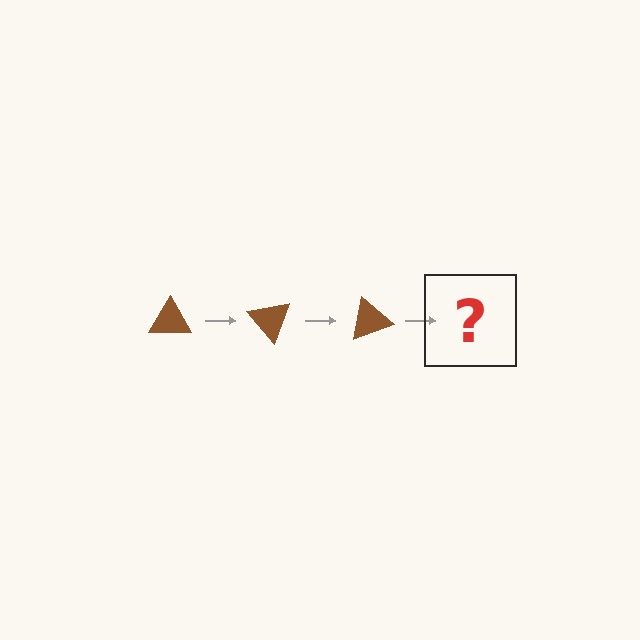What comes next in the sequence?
The next element should be a brown triangle rotated 150 degrees.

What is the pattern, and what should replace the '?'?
The pattern is that the triangle rotates 50 degrees each step. The '?' should be a brown triangle rotated 150 degrees.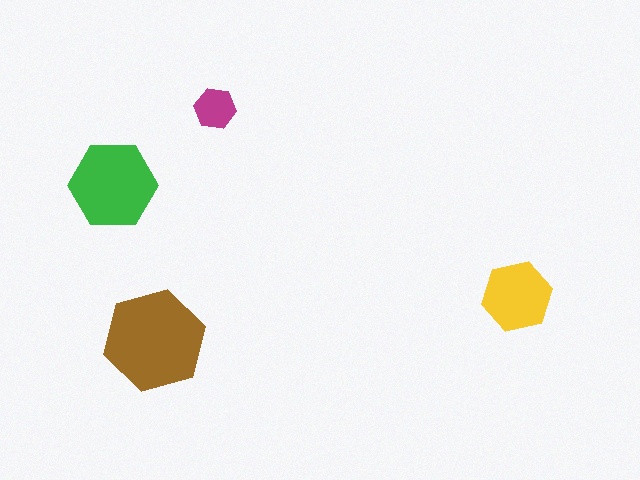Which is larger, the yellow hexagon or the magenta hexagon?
The yellow one.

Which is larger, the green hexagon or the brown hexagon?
The brown one.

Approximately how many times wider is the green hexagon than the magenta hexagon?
About 2 times wider.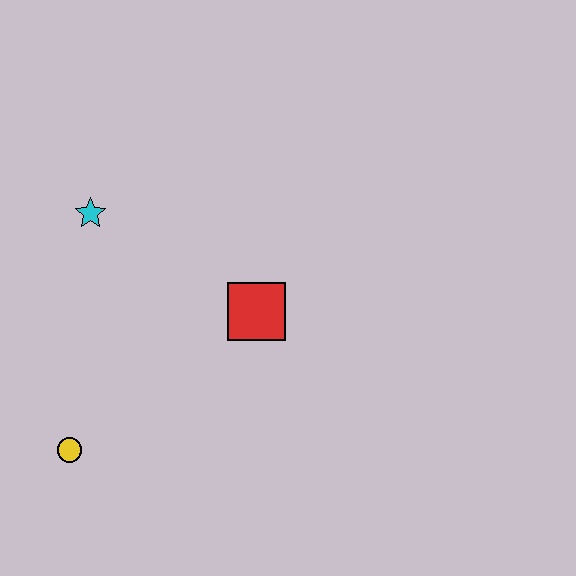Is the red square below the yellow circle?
No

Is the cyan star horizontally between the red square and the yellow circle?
Yes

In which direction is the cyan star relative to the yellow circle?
The cyan star is above the yellow circle.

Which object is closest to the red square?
The cyan star is closest to the red square.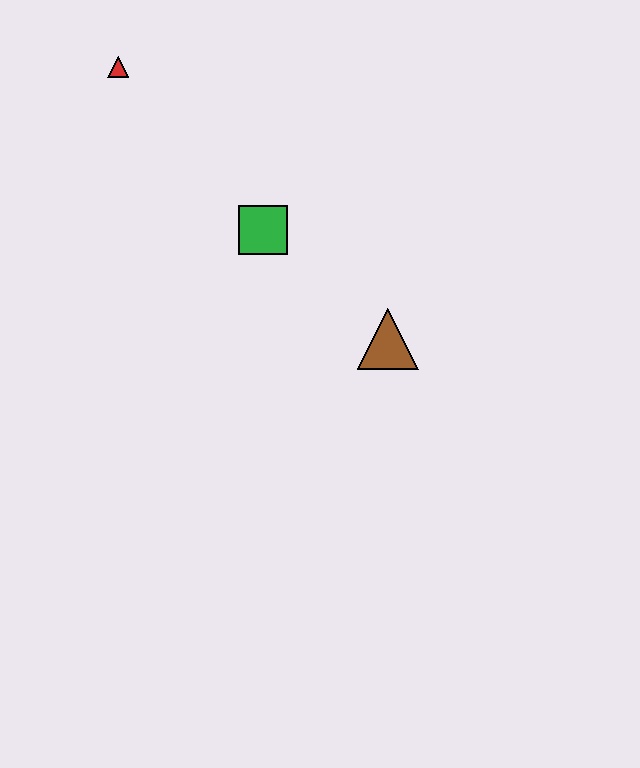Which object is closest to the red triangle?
The green square is closest to the red triangle.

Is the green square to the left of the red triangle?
No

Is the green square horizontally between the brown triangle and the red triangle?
Yes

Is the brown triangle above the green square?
No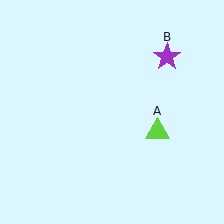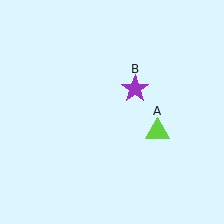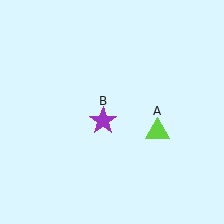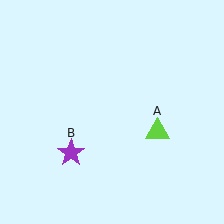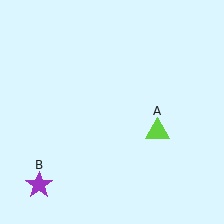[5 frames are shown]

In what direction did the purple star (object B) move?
The purple star (object B) moved down and to the left.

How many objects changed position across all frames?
1 object changed position: purple star (object B).